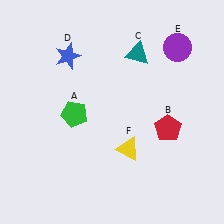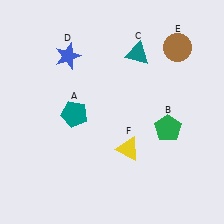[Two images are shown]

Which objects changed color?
A changed from green to teal. B changed from red to green. E changed from purple to brown.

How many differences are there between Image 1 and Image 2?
There are 3 differences between the two images.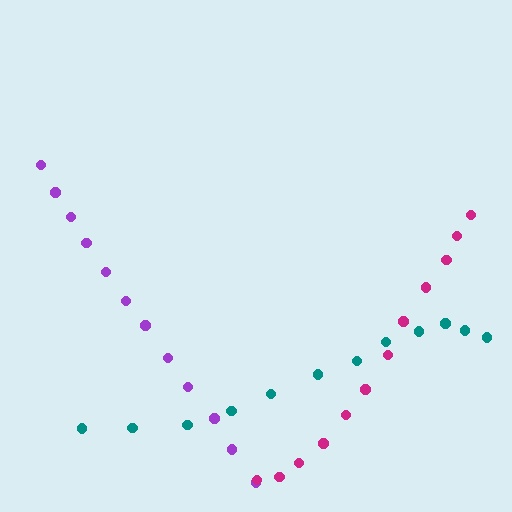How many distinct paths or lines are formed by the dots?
There are 3 distinct paths.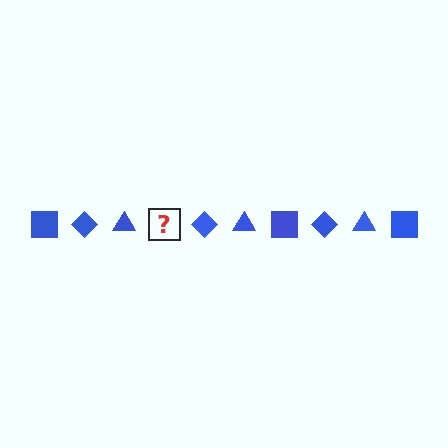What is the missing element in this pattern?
The missing element is a blue square.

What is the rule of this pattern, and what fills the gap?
The rule is that the pattern cycles through square, diamond, triangle shapes in blue. The gap should be filled with a blue square.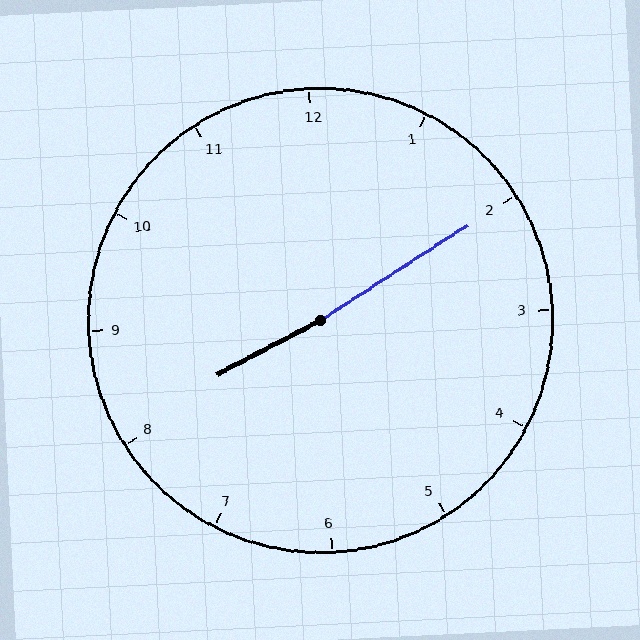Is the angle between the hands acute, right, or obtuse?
It is obtuse.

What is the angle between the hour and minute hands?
Approximately 175 degrees.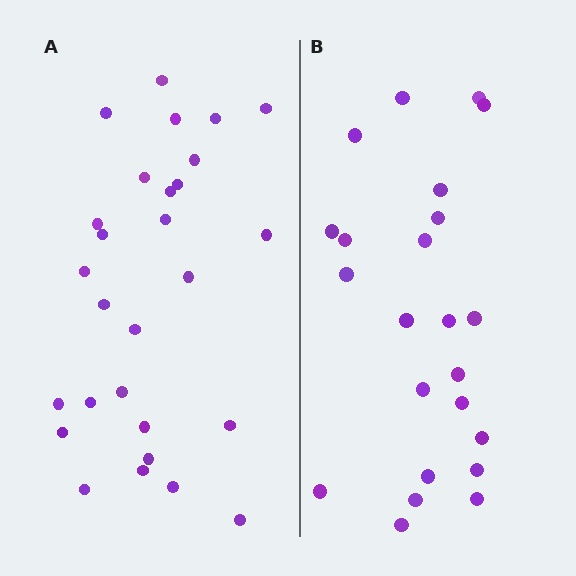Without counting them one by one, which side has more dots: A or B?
Region A (the left region) has more dots.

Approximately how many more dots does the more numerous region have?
Region A has about 5 more dots than region B.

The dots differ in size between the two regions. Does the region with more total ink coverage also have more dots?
No. Region B has more total ink coverage because its dots are larger, but region A actually contains more individual dots. Total area can be misleading — the number of items is what matters here.